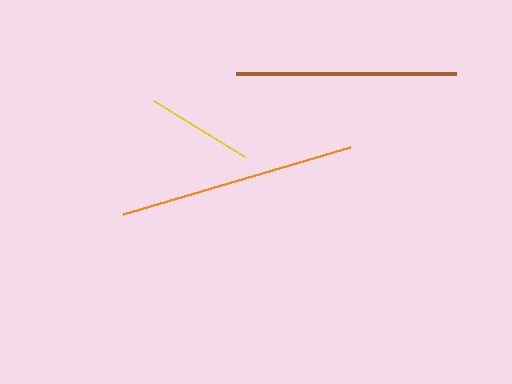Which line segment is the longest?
The orange line is the longest at approximately 236 pixels.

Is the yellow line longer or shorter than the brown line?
The brown line is longer than the yellow line.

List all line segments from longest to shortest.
From longest to shortest: orange, brown, yellow.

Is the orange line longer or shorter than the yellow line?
The orange line is longer than the yellow line.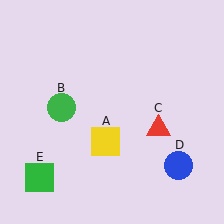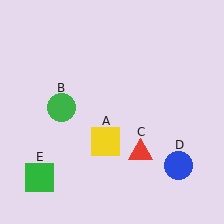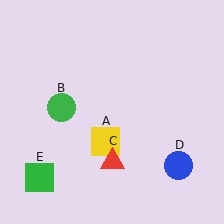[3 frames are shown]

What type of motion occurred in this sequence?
The red triangle (object C) rotated clockwise around the center of the scene.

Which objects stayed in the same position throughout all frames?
Yellow square (object A) and green circle (object B) and blue circle (object D) and green square (object E) remained stationary.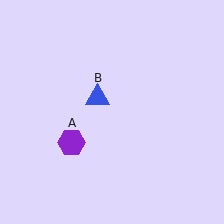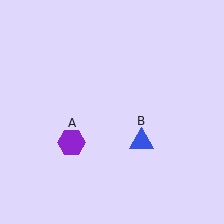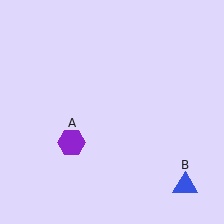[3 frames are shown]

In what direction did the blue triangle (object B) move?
The blue triangle (object B) moved down and to the right.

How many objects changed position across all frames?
1 object changed position: blue triangle (object B).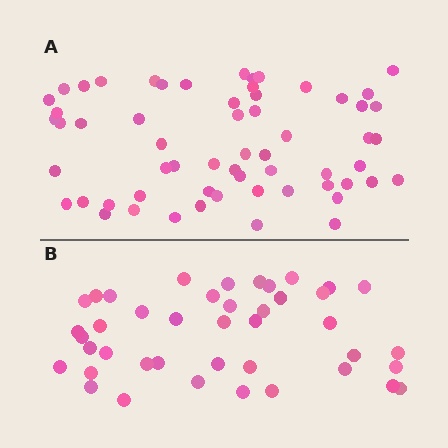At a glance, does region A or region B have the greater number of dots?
Region A (the top region) has more dots.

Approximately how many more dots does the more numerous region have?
Region A has approximately 20 more dots than region B.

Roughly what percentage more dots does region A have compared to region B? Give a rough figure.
About 45% more.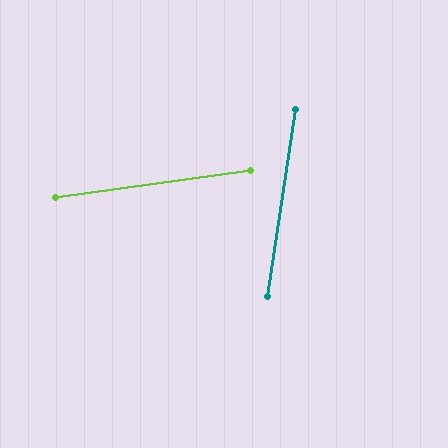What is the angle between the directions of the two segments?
Approximately 74 degrees.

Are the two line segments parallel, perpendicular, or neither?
Neither parallel nor perpendicular — they differ by about 74°.